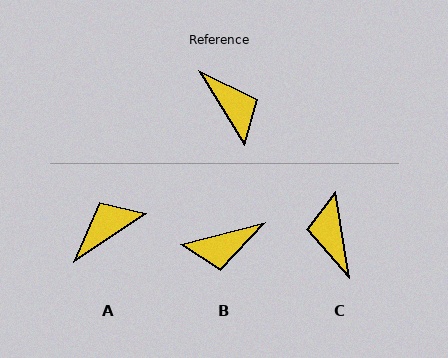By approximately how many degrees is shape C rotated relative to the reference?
Approximately 158 degrees counter-clockwise.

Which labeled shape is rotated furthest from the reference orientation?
C, about 158 degrees away.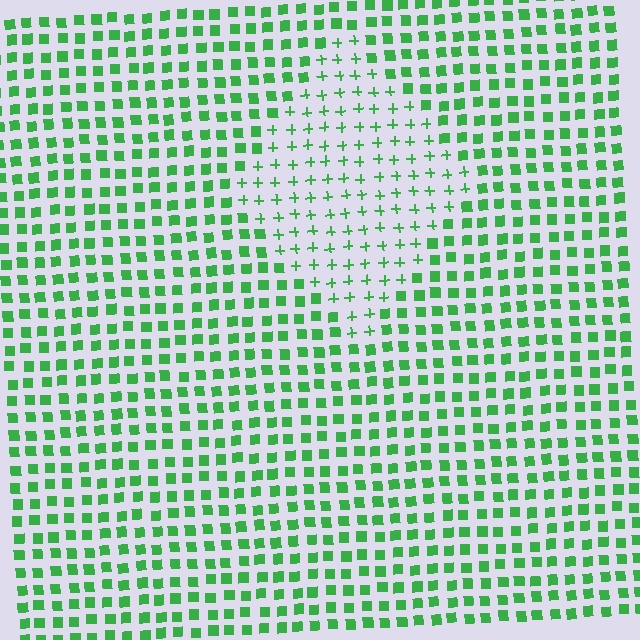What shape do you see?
I see a diamond.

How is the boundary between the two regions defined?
The boundary is defined by a change in element shape: plus signs inside vs. squares outside. All elements share the same color and spacing.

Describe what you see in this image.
The image is filled with small green elements arranged in a uniform grid. A diamond-shaped region contains plus signs, while the surrounding area contains squares. The boundary is defined purely by the change in element shape.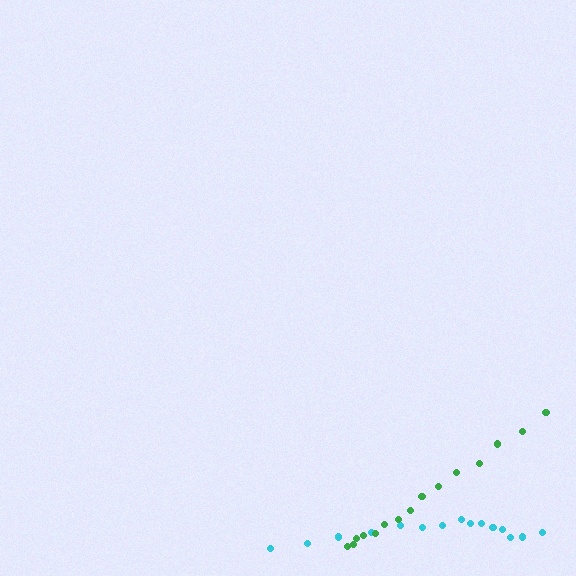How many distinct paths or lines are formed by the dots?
There are 2 distinct paths.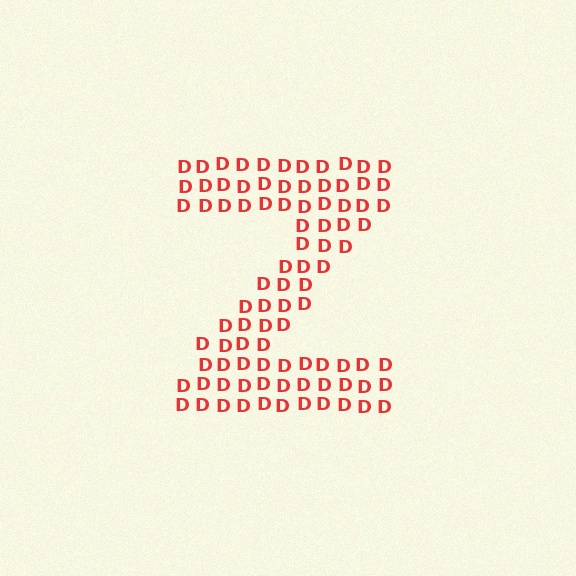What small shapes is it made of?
It is made of small letter D's.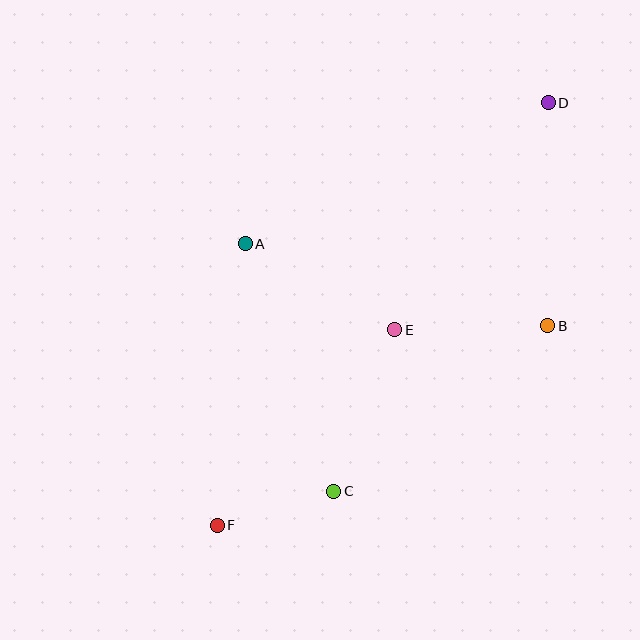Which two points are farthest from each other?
Points D and F are farthest from each other.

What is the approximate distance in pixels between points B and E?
The distance between B and E is approximately 153 pixels.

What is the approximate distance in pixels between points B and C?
The distance between B and C is approximately 271 pixels.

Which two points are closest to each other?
Points C and F are closest to each other.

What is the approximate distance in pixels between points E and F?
The distance between E and F is approximately 264 pixels.